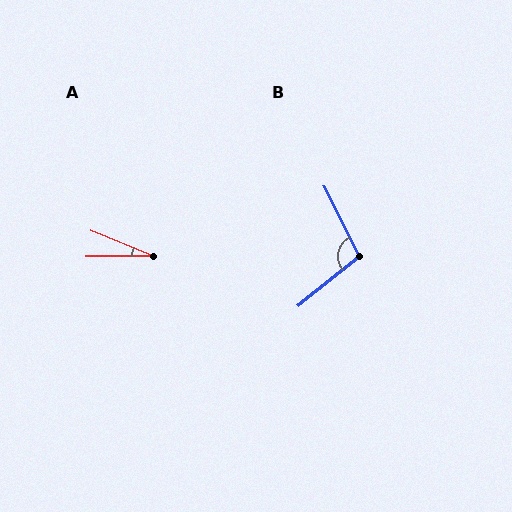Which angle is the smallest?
A, at approximately 23 degrees.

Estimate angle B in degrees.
Approximately 102 degrees.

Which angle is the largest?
B, at approximately 102 degrees.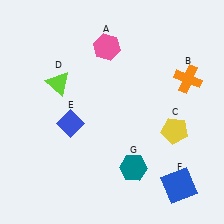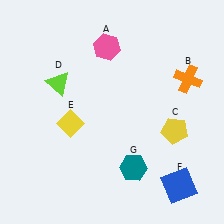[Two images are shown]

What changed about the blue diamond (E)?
In Image 1, E is blue. In Image 2, it changed to yellow.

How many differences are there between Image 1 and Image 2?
There is 1 difference between the two images.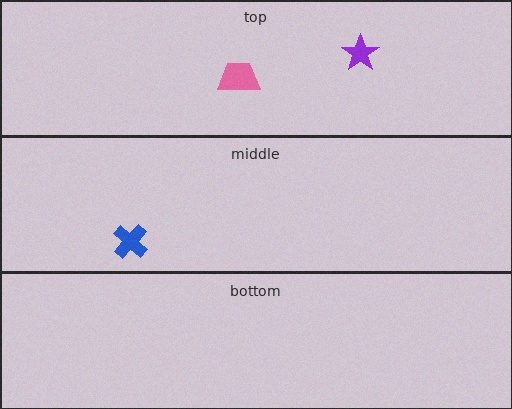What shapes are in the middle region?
The blue cross.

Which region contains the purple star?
The top region.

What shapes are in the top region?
The purple star, the pink trapezoid.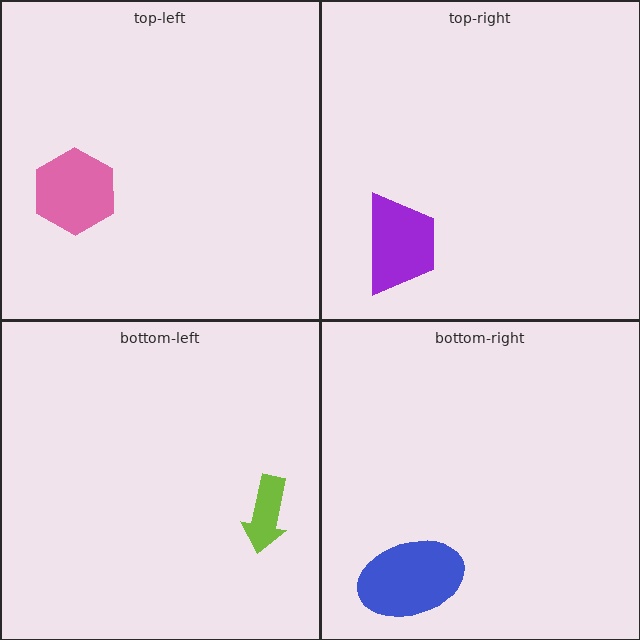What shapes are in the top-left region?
The pink hexagon.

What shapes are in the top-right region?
The purple trapezoid.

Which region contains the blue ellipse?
The bottom-right region.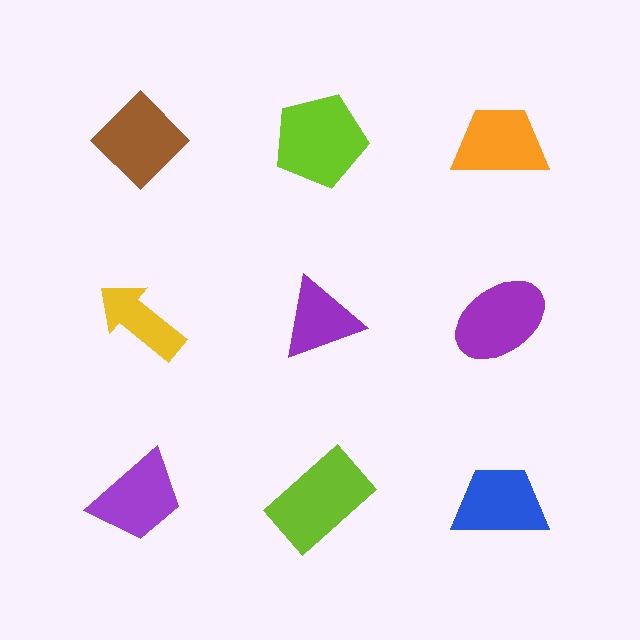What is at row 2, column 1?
A yellow arrow.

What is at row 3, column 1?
A purple trapezoid.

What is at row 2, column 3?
A purple ellipse.